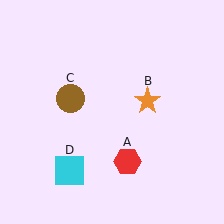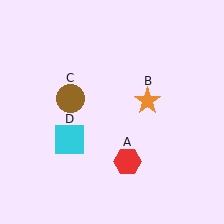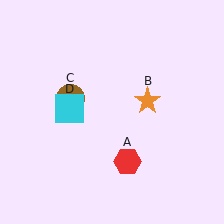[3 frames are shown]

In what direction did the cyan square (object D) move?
The cyan square (object D) moved up.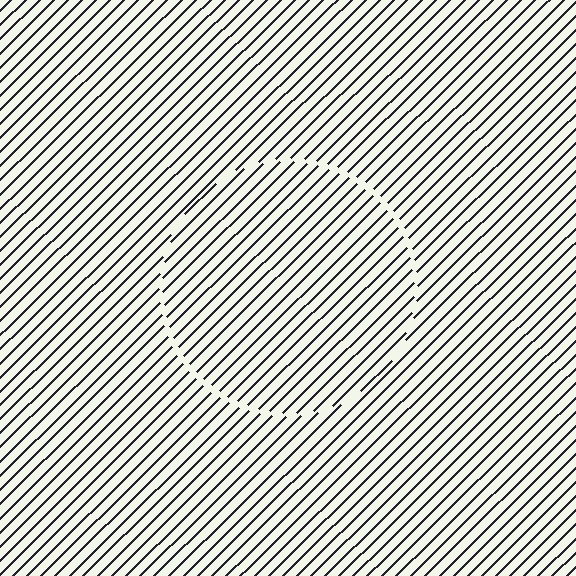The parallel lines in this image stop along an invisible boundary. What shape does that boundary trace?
An illusory circle. The interior of the shape contains the same grating, shifted by half a period — the contour is defined by the phase discontinuity where line-ends from the inner and outer gratings abut.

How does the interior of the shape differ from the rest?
The interior of the shape contains the same grating, shifted by half a period — the contour is defined by the phase discontinuity where line-ends from the inner and outer gratings abut.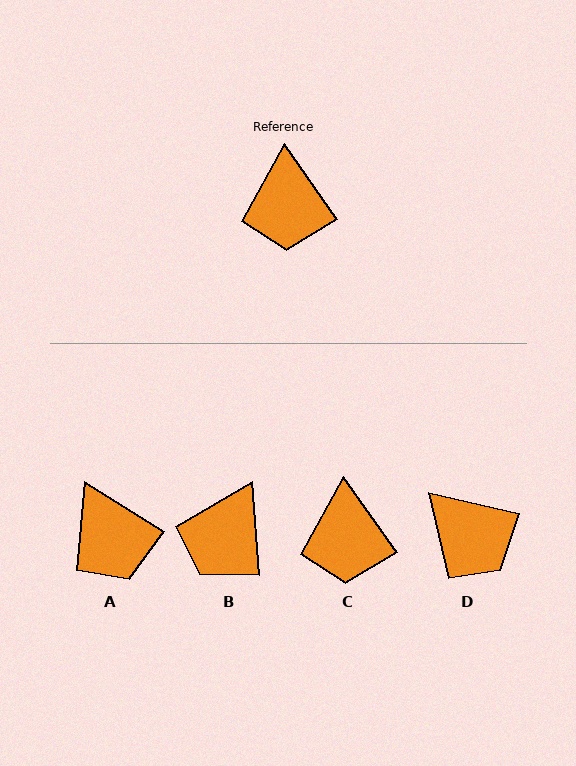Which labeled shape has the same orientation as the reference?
C.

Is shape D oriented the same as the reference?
No, it is off by about 42 degrees.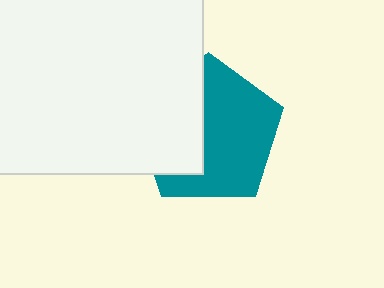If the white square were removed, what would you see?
You would see the complete teal pentagon.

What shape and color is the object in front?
The object in front is a white square.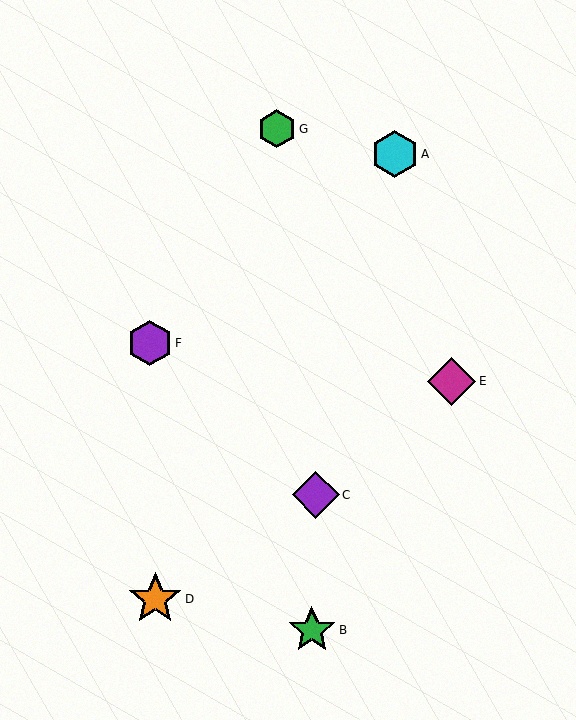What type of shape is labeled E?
Shape E is a magenta diamond.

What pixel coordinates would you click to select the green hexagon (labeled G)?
Click at (277, 129) to select the green hexagon G.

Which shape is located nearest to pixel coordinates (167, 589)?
The orange star (labeled D) at (155, 599) is nearest to that location.